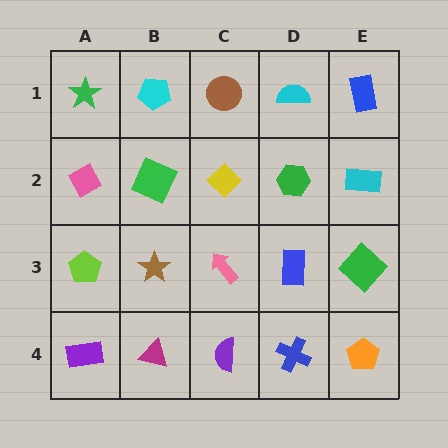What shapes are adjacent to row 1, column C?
A yellow diamond (row 2, column C), a cyan pentagon (row 1, column B), a cyan semicircle (row 1, column D).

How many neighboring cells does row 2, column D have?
4.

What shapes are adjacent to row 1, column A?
A pink diamond (row 2, column A), a cyan pentagon (row 1, column B).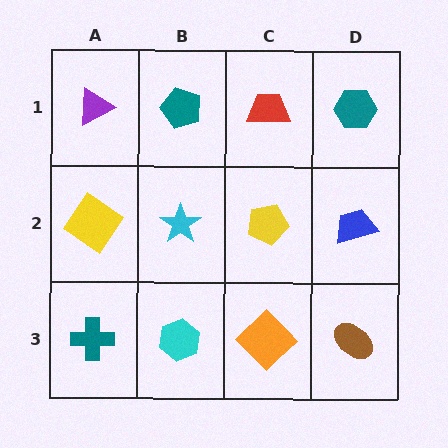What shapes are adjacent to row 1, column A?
A yellow diamond (row 2, column A), a teal pentagon (row 1, column B).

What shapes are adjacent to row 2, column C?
A red trapezoid (row 1, column C), an orange diamond (row 3, column C), a cyan star (row 2, column B), a blue trapezoid (row 2, column D).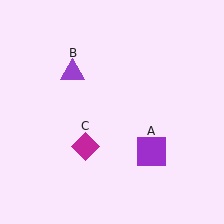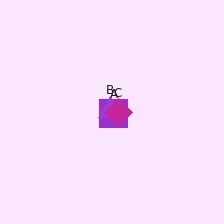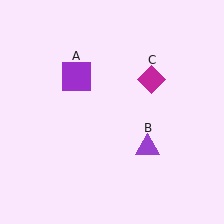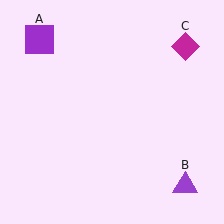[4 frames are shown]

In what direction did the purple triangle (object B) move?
The purple triangle (object B) moved down and to the right.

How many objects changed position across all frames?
3 objects changed position: purple square (object A), purple triangle (object B), magenta diamond (object C).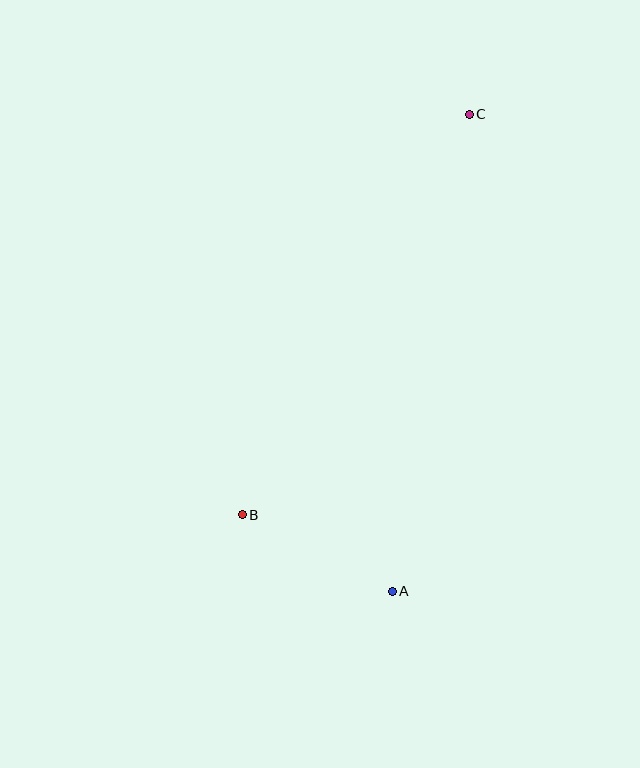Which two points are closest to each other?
Points A and B are closest to each other.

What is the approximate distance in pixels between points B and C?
The distance between B and C is approximately 460 pixels.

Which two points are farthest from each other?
Points A and C are farthest from each other.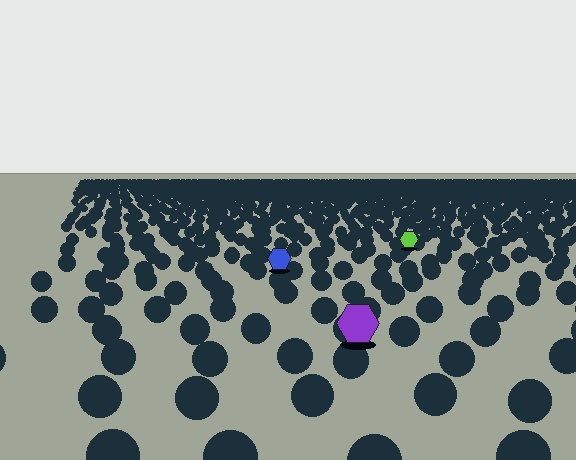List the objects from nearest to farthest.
From nearest to farthest: the purple hexagon, the blue hexagon, the lime hexagon.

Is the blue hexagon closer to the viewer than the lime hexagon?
Yes. The blue hexagon is closer — you can tell from the texture gradient: the ground texture is coarser near it.